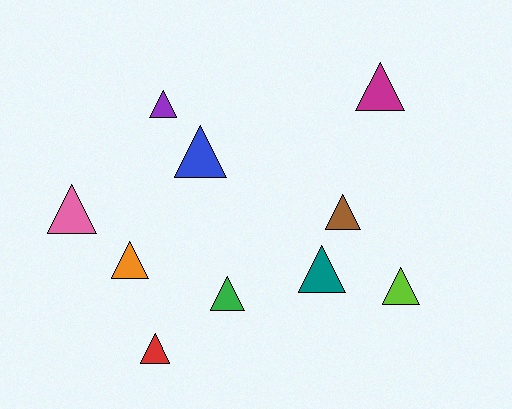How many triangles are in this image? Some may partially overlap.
There are 10 triangles.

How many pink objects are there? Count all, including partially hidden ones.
There is 1 pink object.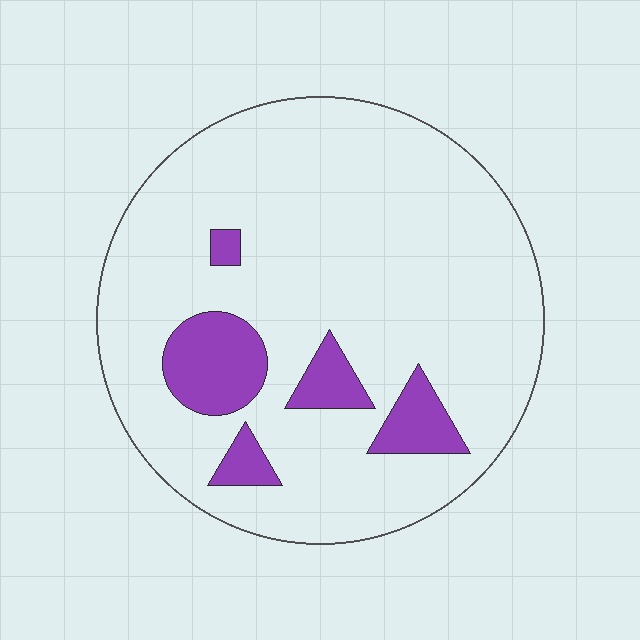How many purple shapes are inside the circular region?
5.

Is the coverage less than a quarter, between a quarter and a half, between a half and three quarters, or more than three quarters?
Less than a quarter.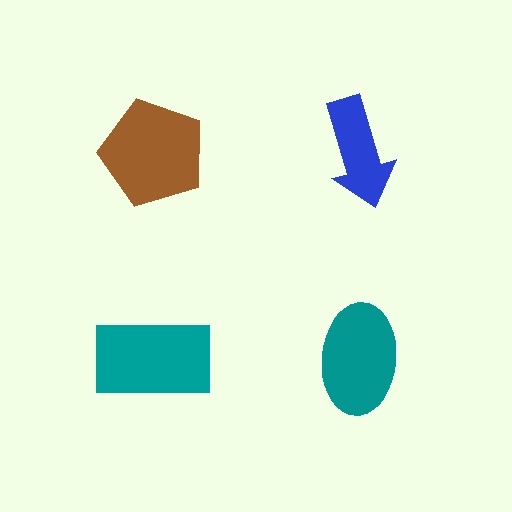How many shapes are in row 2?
2 shapes.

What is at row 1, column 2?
A blue arrow.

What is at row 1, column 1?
A brown pentagon.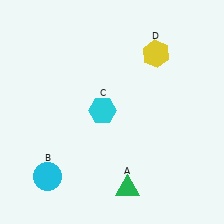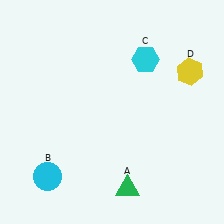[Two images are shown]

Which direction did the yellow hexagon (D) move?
The yellow hexagon (D) moved right.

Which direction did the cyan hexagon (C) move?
The cyan hexagon (C) moved up.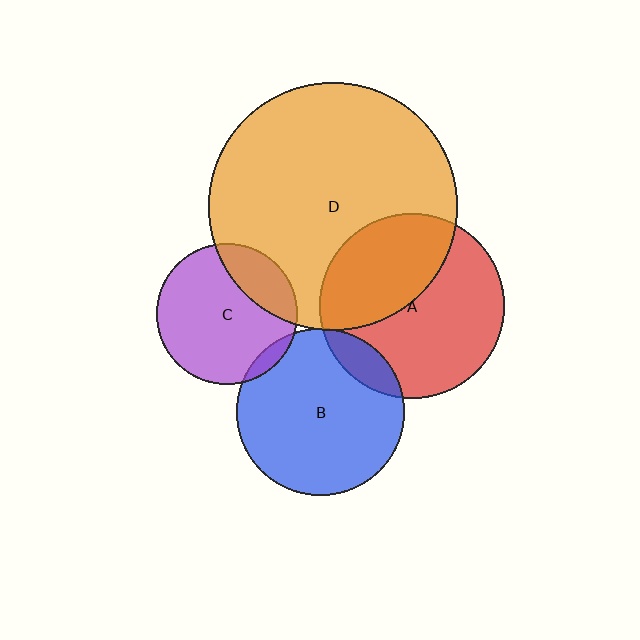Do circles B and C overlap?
Yes.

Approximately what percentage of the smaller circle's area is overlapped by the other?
Approximately 5%.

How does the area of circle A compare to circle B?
Approximately 1.2 times.